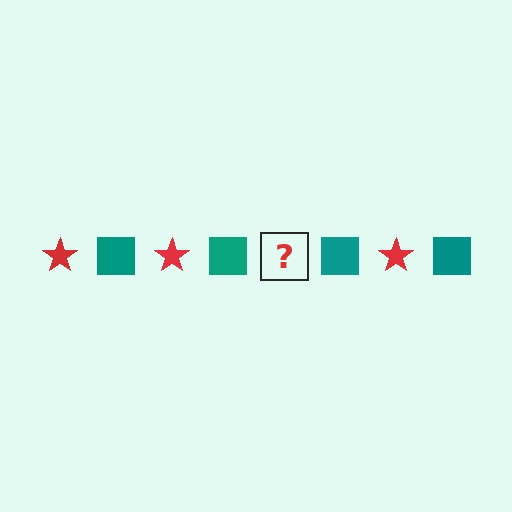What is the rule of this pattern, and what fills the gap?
The rule is that the pattern alternates between red star and teal square. The gap should be filled with a red star.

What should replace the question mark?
The question mark should be replaced with a red star.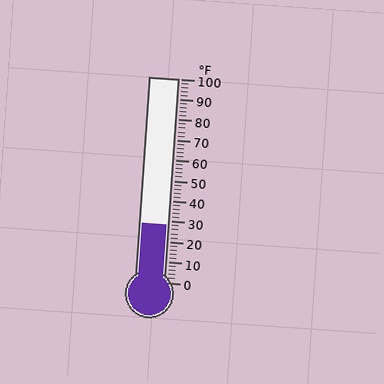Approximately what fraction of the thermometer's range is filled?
The thermometer is filled to approximately 30% of its range.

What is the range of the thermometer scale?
The thermometer scale ranges from 0°F to 100°F.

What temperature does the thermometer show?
The thermometer shows approximately 28°F.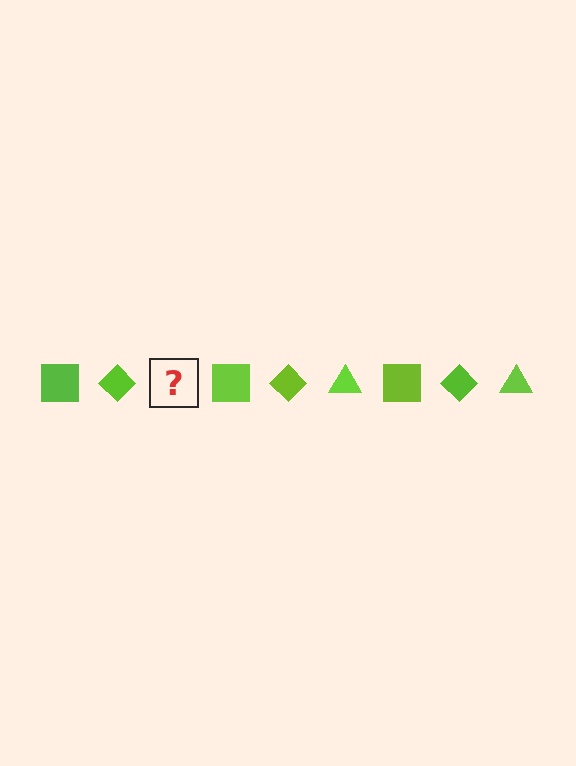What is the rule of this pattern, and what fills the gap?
The rule is that the pattern cycles through square, diamond, triangle shapes in lime. The gap should be filled with a lime triangle.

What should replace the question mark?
The question mark should be replaced with a lime triangle.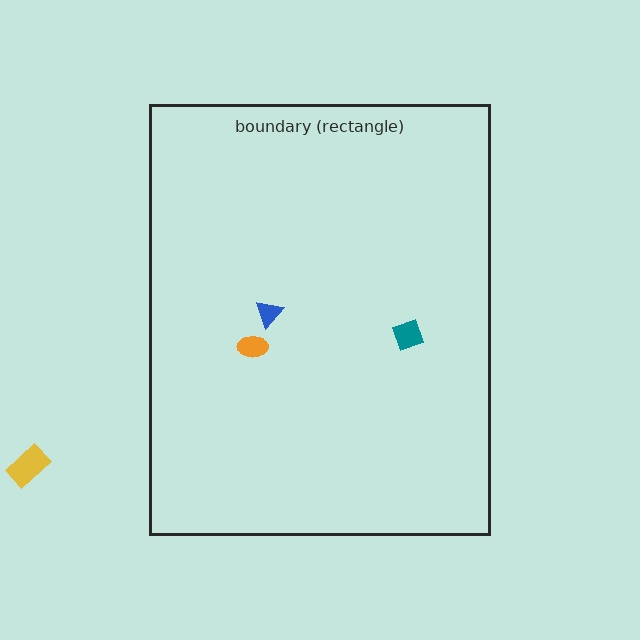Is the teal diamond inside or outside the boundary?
Inside.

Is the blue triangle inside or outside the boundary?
Inside.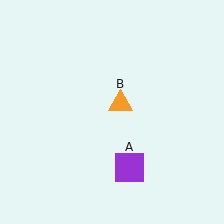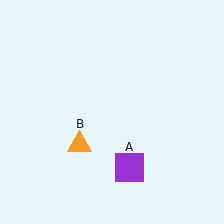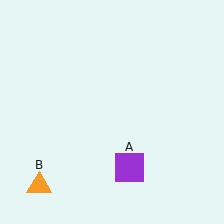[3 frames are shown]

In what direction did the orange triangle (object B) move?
The orange triangle (object B) moved down and to the left.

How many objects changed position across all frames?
1 object changed position: orange triangle (object B).